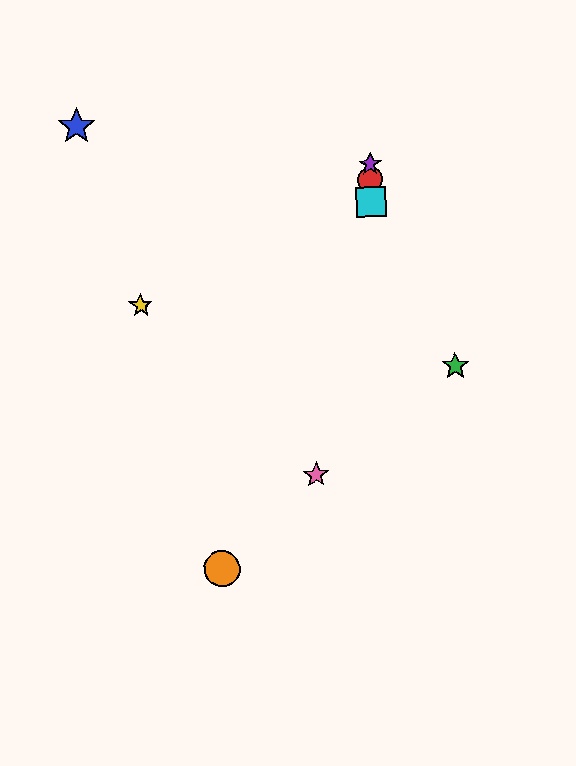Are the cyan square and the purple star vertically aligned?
Yes, both are at x≈371.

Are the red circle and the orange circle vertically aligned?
No, the red circle is at x≈370 and the orange circle is at x≈222.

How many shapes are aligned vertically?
3 shapes (the red circle, the purple star, the cyan square) are aligned vertically.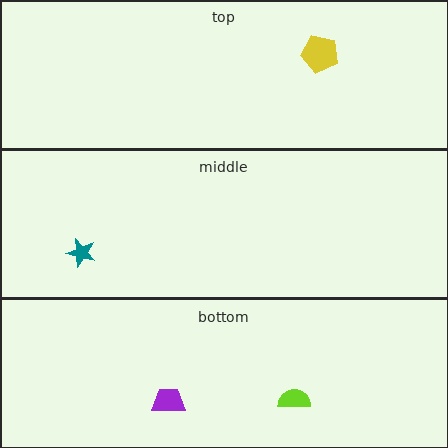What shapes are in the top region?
The yellow pentagon.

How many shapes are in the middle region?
1.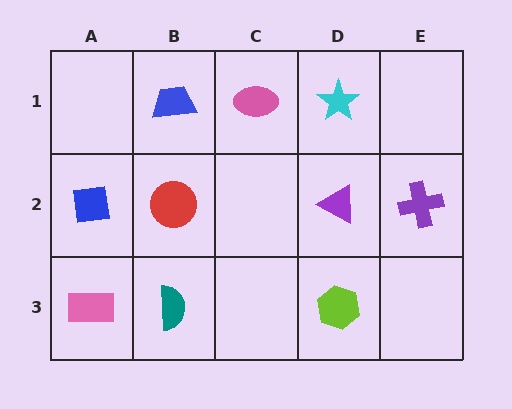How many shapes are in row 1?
3 shapes.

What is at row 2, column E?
A purple cross.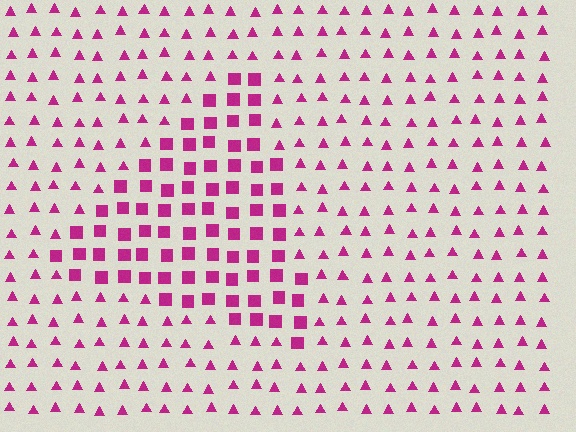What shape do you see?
I see a triangle.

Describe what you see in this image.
The image is filled with small magenta elements arranged in a uniform grid. A triangle-shaped region contains squares, while the surrounding area contains triangles. The boundary is defined purely by the change in element shape.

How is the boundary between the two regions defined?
The boundary is defined by a change in element shape: squares inside vs. triangles outside. All elements share the same color and spacing.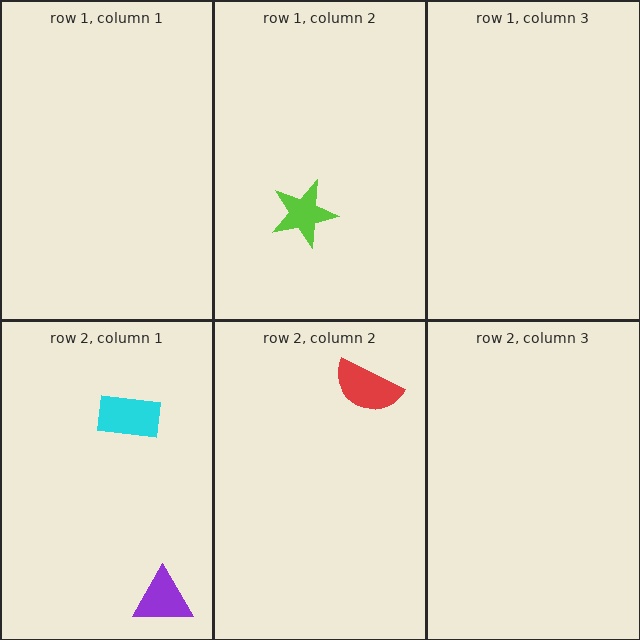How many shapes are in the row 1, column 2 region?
1.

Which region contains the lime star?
The row 1, column 2 region.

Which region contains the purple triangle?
The row 2, column 1 region.